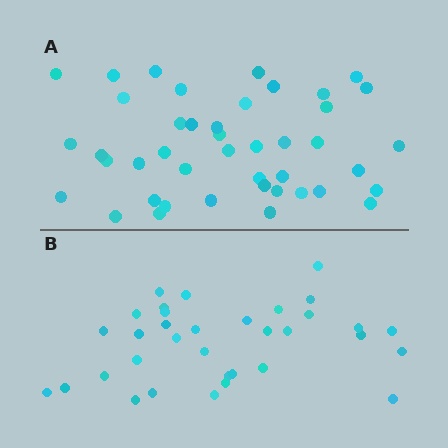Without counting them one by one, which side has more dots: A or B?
Region A (the top region) has more dots.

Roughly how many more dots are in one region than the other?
Region A has roughly 8 or so more dots than region B.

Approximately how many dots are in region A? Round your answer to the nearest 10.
About 40 dots. (The exact count is 43, which rounds to 40.)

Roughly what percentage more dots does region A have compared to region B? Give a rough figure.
About 25% more.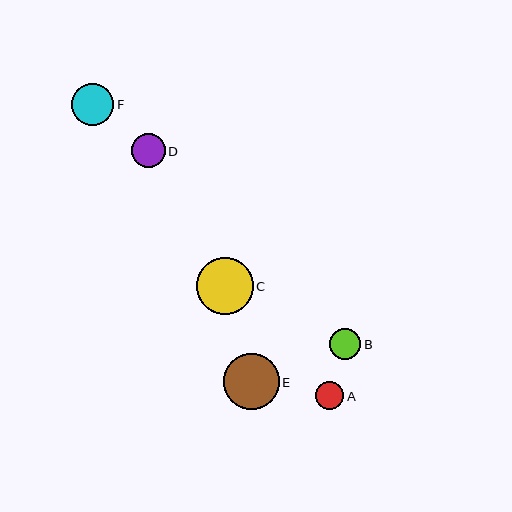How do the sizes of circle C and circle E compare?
Circle C and circle E are approximately the same size.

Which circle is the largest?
Circle C is the largest with a size of approximately 56 pixels.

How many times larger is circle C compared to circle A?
Circle C is approximately 2.0 times the size of circle A.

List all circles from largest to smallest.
From largest to smallest: C, E, F, D, B, A.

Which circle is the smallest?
Circle A is the smallest with a size of approximately 28 pixels.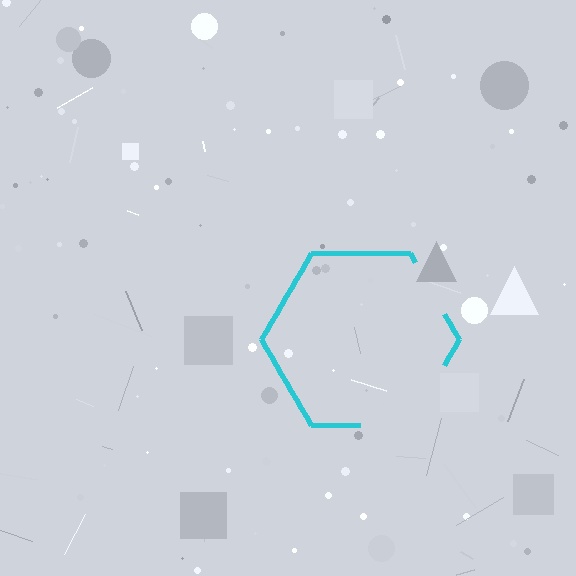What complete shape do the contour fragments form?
The contour fragments form a hexagon.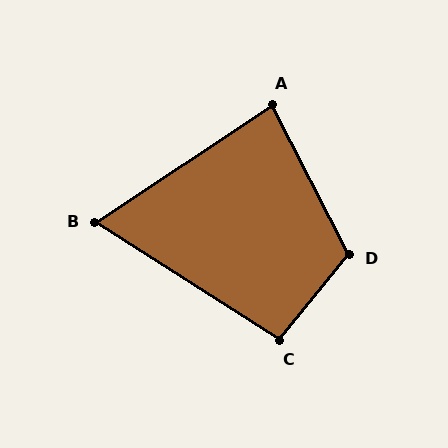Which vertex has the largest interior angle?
D, at approximately 114 degrees.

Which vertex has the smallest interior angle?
B, at approximately 66 degrees.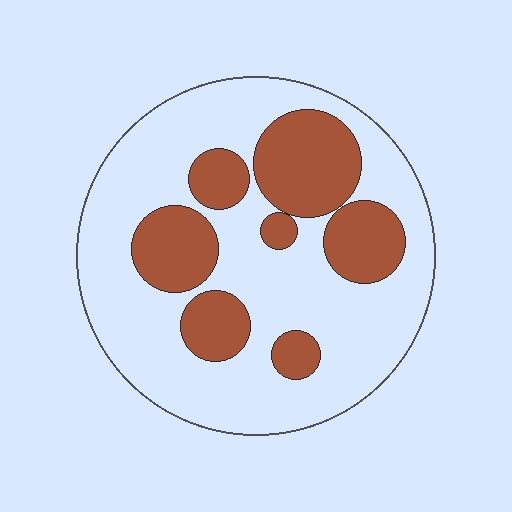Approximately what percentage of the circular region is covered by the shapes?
Approximately 30%.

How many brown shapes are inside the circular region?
7.